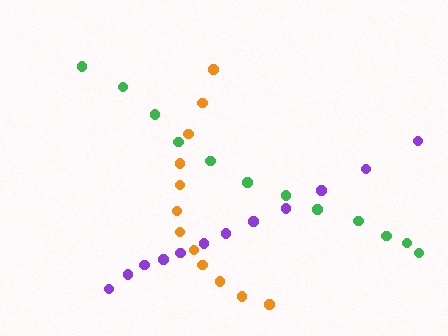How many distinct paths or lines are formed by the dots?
There are 3 distinct paths.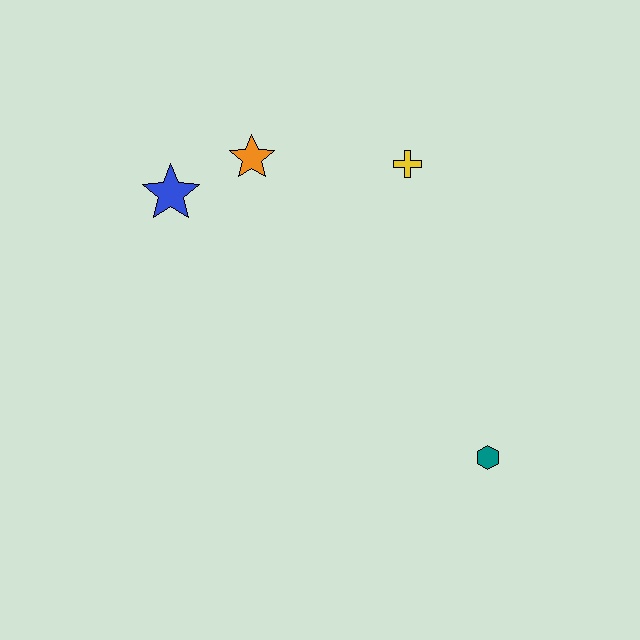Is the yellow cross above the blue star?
Yes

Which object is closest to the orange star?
The blue star is closest to the orange star.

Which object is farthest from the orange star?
The teal hexagon is farthest from the orange star.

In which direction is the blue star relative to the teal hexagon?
The blue star is to the left of the teal hexagon.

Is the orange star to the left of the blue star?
No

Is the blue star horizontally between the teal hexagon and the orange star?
No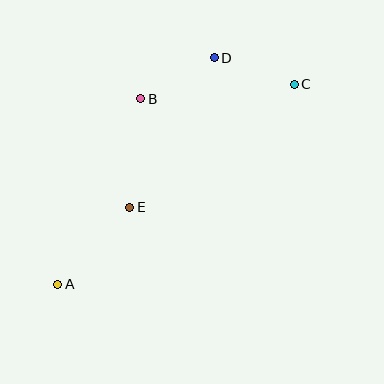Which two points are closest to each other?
Points B and D are closest to each other.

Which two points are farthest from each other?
Points A and C are farthest from each other.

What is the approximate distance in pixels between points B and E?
The distance between B and E is approximately 109 pixels.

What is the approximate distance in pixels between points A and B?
The distance between A and B is approximately 203 pixels.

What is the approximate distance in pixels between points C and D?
The distance between C and D is approximately 84 pixels.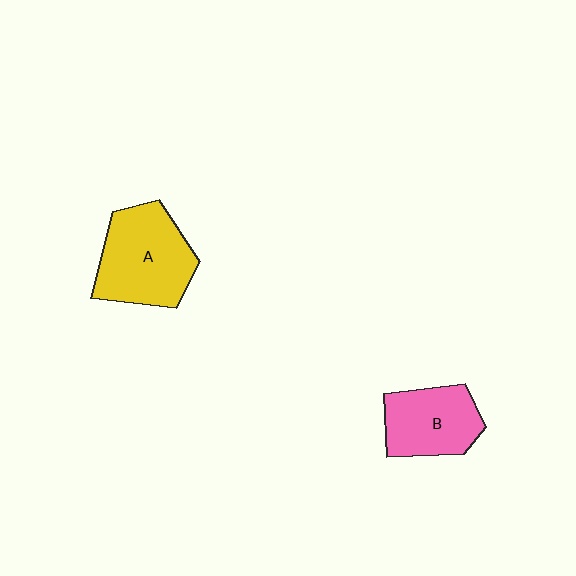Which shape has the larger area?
Shape A (yellow).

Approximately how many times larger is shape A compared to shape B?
Approximately 1.3 times.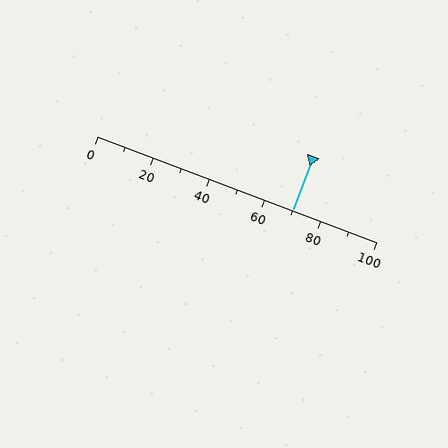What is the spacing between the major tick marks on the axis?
The major ticks are spaced 20 apart.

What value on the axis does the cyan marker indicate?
The marker indicates approximately 70.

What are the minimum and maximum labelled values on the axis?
The axis runs from 0 to 100.